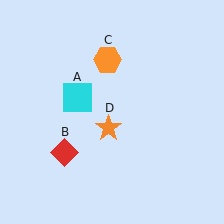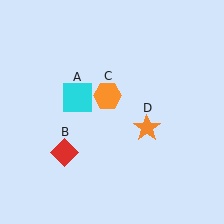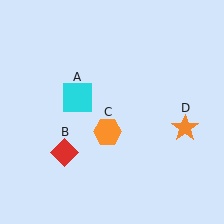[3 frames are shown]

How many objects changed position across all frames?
2 objects changed position: orange hexagon (object C), orange star (object D).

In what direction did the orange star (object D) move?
The orange star (object D) moved right.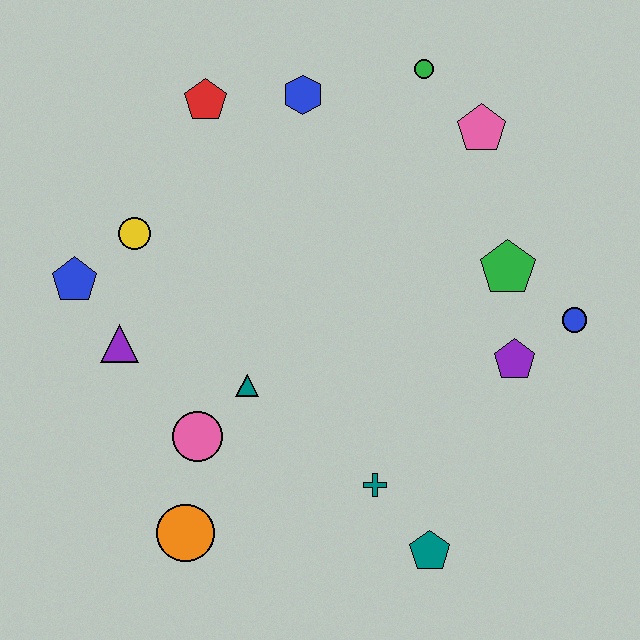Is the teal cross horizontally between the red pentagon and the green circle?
Yes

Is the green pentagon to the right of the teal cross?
Yes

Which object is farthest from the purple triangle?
The blue circle is farthest from the purple triangle.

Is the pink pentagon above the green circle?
No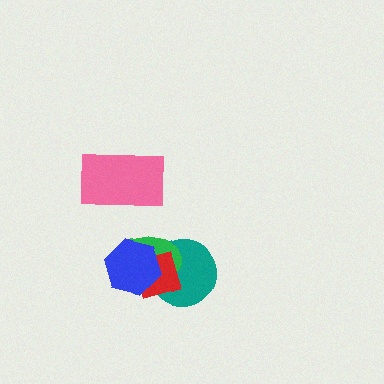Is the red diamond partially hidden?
Yes, it is partially covered by another shape.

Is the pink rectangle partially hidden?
No, no other shape covers it.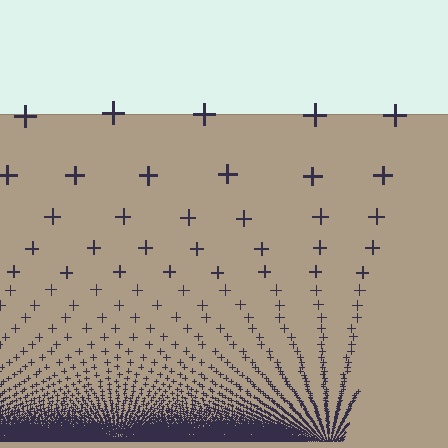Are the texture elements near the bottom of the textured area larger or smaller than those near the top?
Smaller. The gradient is inverted — elements near the bottom are smaller and denser.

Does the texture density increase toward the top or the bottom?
Density increases toward the bottom.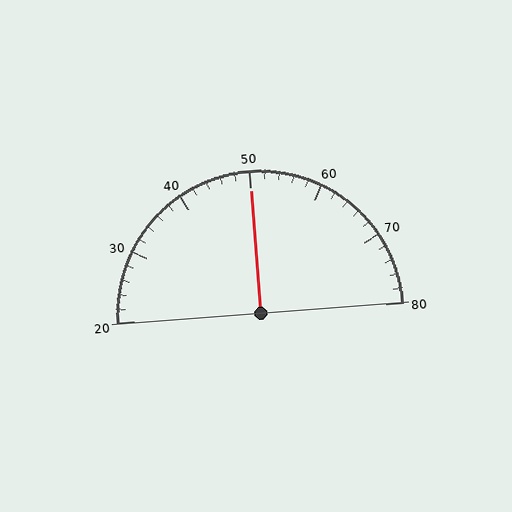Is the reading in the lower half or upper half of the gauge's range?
The reading is in the upper half of the range (20 to 80).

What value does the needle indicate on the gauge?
The needle indicates approximately 50.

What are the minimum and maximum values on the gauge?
The gauge ranges from 20 to 80.